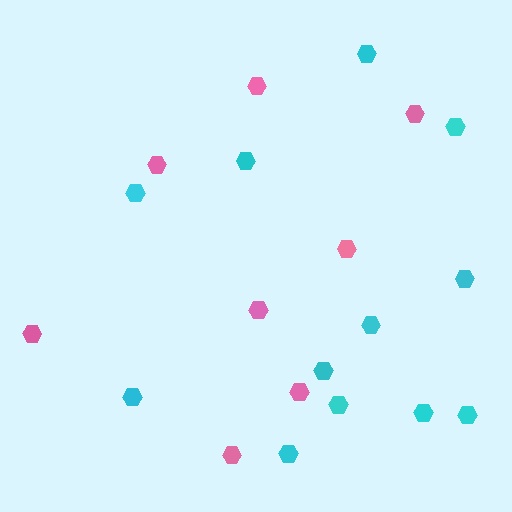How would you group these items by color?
There are 2 groups: one group of pink hexagons (8) and one group of cyan hexagons (12).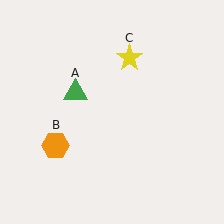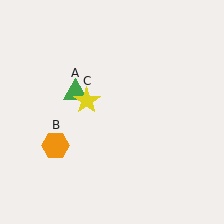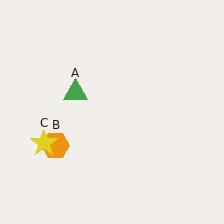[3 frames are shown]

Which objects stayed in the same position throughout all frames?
Green triangle (object A) and orange hexagon (object B) remained stationary.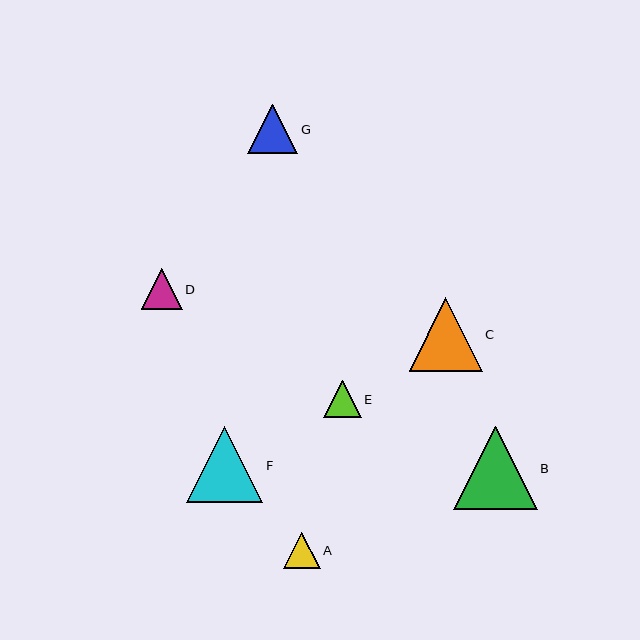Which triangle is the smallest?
Triangle A is the smallest with a size of approximately 37 pixels.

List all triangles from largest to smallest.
From largest to smallest: B, F, C, G, D, E, A.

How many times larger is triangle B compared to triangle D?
Triangle B is approximately 2.0 times the size of triangle D.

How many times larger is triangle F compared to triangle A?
Triangle F is approximately 2.1 times the size of triangle A.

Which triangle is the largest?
Triangle B is the largest with a size of approximately 83 pixels.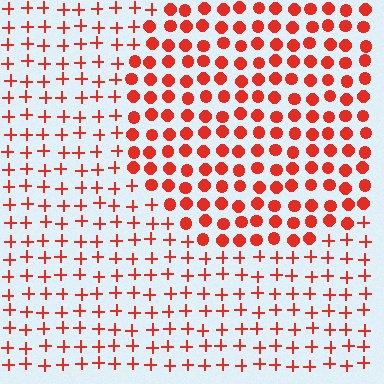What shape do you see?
I see a circle.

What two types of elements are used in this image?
The image uses circles inside the circle region and plus signs outside it.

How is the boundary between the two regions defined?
The boundary is defined by a change in element shape: circles inside vs. plus signs outside. All elements share the same color and spacing.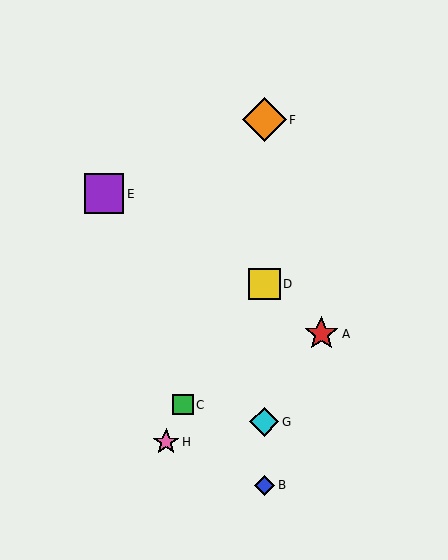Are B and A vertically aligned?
No, B is at x≈264 and A is at x≈321.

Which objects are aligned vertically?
Objects B, D, F, G are aligned vertically.